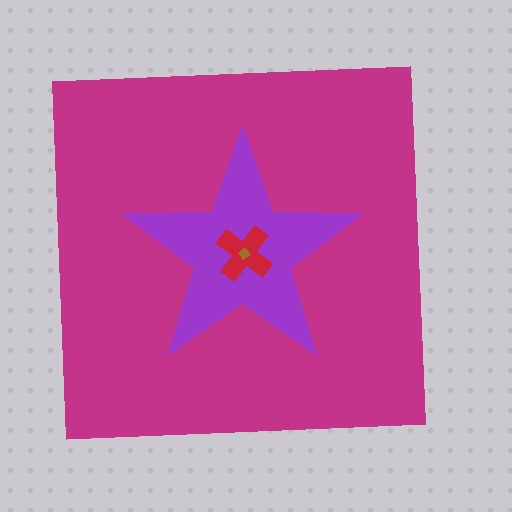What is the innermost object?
The brown diamond.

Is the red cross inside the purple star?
Yes.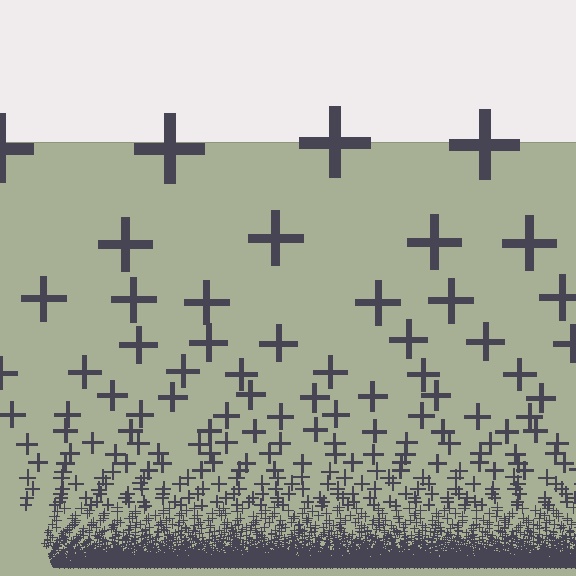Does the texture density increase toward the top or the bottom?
Density increases toward the bottom.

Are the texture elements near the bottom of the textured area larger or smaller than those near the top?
Smaller. The gradient is inverted — elements near the bottom are smaller and denser.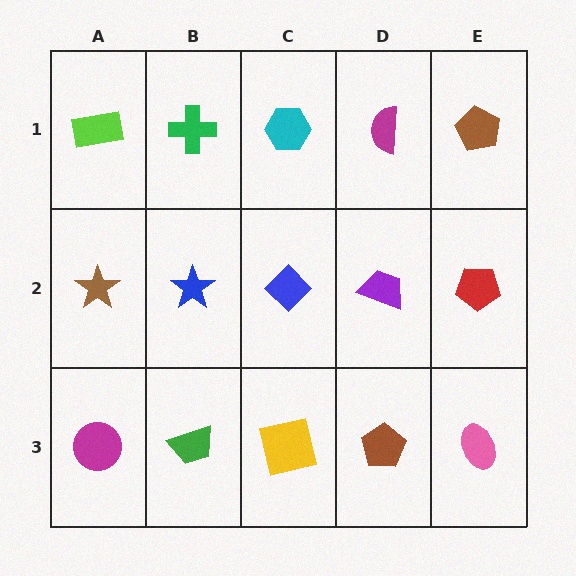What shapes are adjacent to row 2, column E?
A brown pentagon (row 1, column E), a pink ellipse (row 3, column E), a purple trapezoid (row 2, column D).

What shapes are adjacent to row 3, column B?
A blue star (row 2, column B), a magenta circle (row 3, column A), a yellow square (row 3, column C).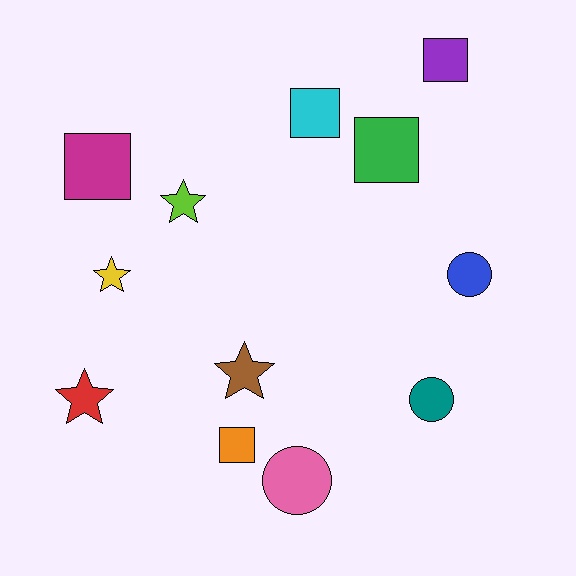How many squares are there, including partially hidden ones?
There are 5 squares.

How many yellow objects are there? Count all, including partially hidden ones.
There is 1 yellow object.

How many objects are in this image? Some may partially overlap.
There are 12 objects.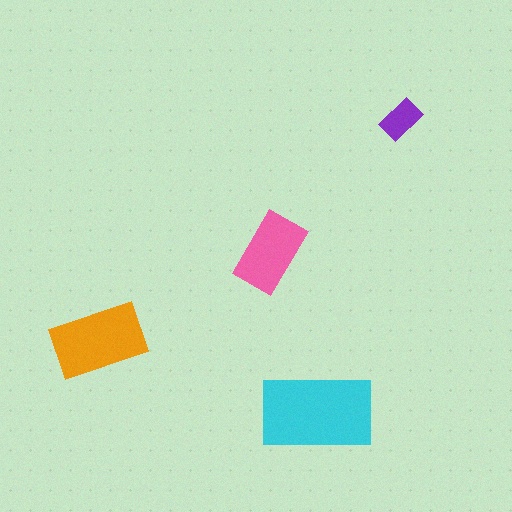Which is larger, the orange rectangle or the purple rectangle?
The orange one.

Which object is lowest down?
The cyan rectangle is bottommost.